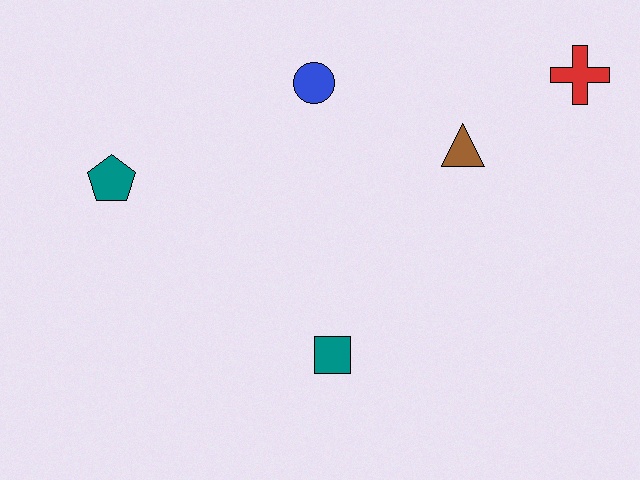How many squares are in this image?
There is 1 square.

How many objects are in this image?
There are 5 objects.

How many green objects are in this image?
There are no green objects.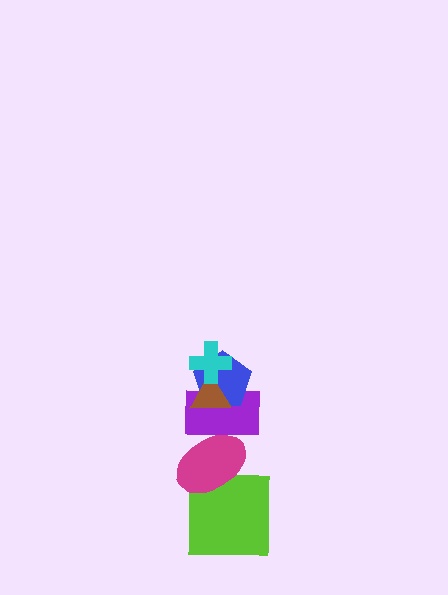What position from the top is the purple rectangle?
The purple rectangle is 4th from the top.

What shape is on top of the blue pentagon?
The brown triangle is on top of the blue pentagon.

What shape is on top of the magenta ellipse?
The purple rectangle is on top of the magenta ellipse.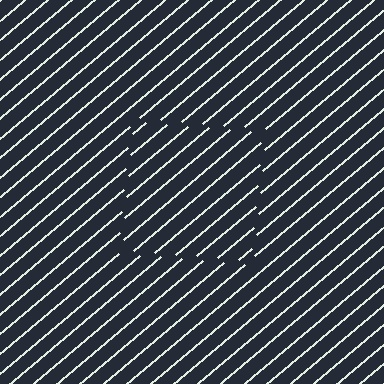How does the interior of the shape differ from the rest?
The interior of the shape contains the same grating, shifted by half a period — the contour is defined by the phase discontinuity where line-ends from the inner and outer gratings abut.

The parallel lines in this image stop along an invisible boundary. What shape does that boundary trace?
An illusory square. The interior of the shape contains the same grating, shifted by half a period — the contour is defined by the phase discontinuity where line-ends from the inner and outer gratings abut.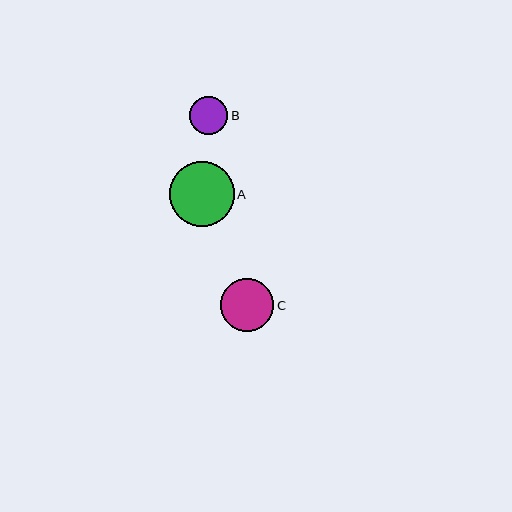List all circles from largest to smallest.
From largest to smallest: A, C, B.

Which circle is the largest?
Circle A is the largest with a size of approximately 65 pixels.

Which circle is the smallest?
Circle B is the smallest with a size of approximately 38 pixels.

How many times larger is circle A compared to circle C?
Circle A is approximately 1.2 times the size of circle C.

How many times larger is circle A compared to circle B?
Circle A is approximately 1.7 times the size of circle B.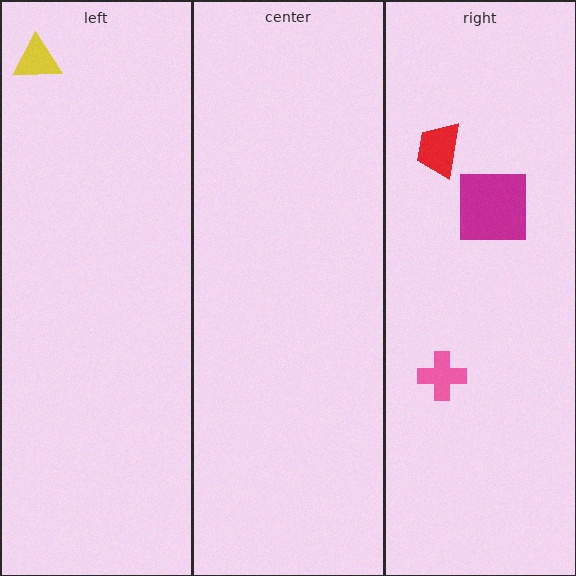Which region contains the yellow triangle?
The left region.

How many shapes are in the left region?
1.